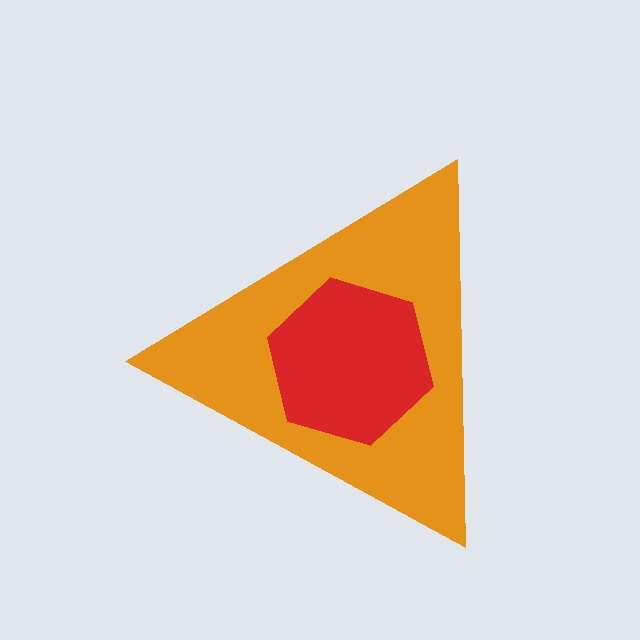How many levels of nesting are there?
2.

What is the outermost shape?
The orange triangle.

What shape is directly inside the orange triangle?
The red hexagon.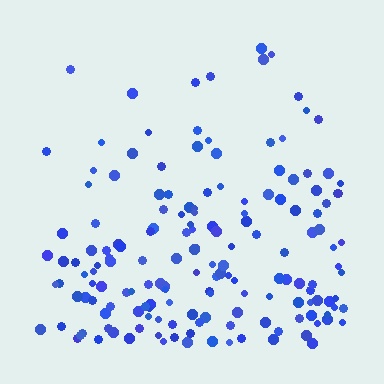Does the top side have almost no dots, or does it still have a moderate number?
Still a moderate number, just noticeably fewer than the bottom.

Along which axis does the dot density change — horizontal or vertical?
Vertical.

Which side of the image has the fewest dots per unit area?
The top.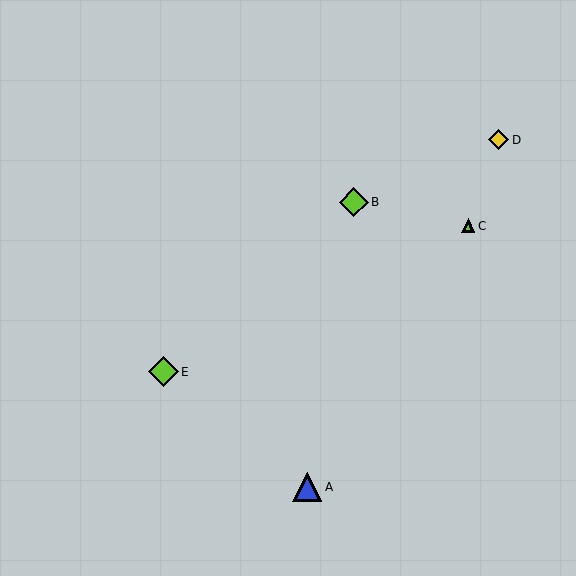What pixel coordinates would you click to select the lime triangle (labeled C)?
Click at (468, 226) to select the lime triangle C.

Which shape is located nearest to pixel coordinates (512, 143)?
The yellow diamond (labeled D) at (499, 140) is nearest to that location.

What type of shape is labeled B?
Shape B is a lime diamond.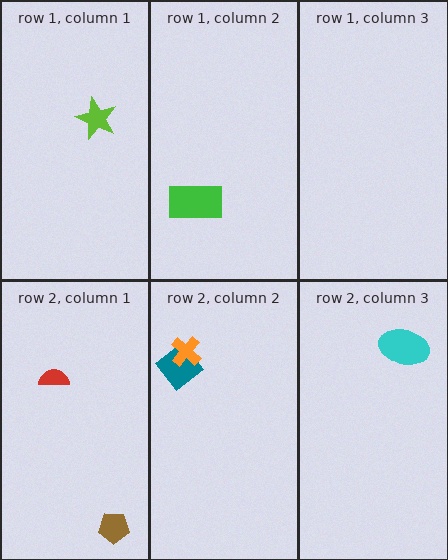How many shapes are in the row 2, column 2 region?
2.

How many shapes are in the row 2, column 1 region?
2.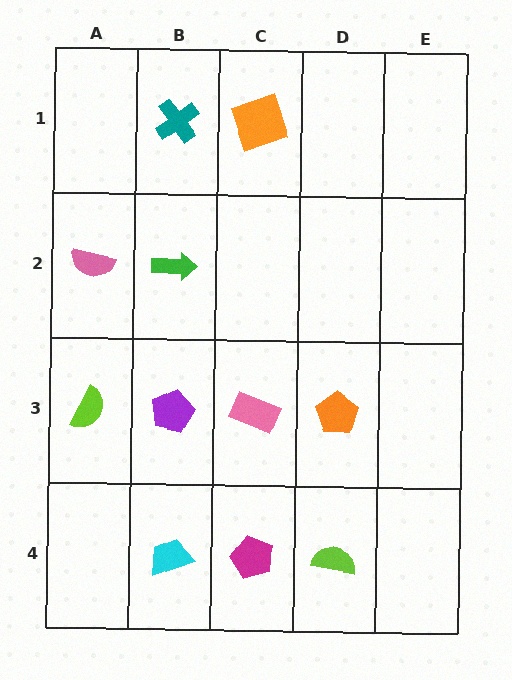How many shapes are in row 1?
2 shapes.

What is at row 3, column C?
A pink rectangle.